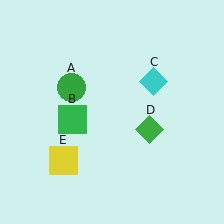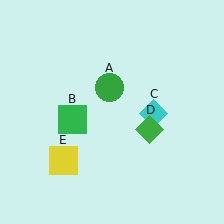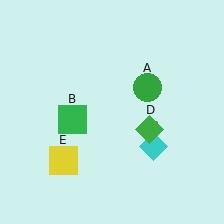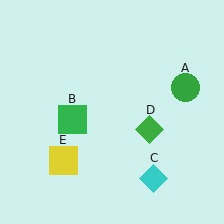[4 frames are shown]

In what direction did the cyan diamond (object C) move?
The cyan diamond (object C) moved down.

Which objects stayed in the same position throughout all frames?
Green square (object B) and green diamond (object D) and yellow square (object E) remained stationary.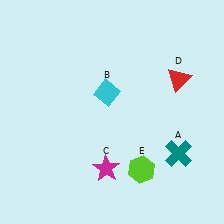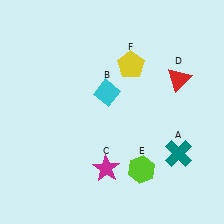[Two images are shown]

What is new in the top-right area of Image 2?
A yellow pentagon (F) was added in the top-right area of Image 2.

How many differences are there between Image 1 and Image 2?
There is 1 difference between the two images.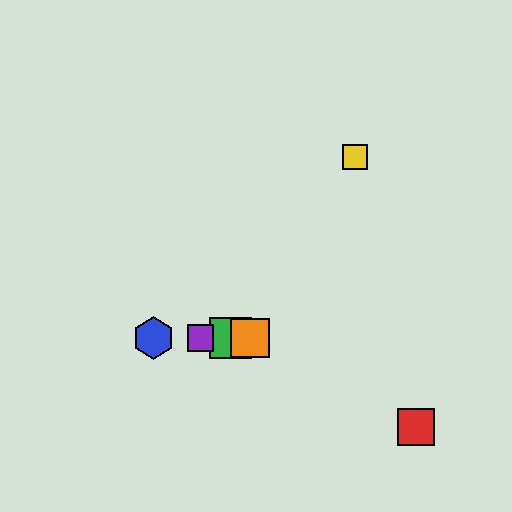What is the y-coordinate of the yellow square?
The yellow square is at y≈157.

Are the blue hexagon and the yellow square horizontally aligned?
No, the blue hexagon is at y≈338 and the yellow square is at y≈157.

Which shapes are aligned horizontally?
The blue hexagon, the green square, the purple square, the orange square are aligned horizontally.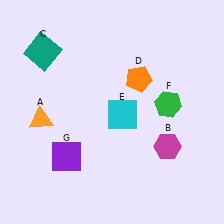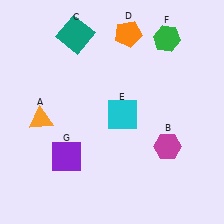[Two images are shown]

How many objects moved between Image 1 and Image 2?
3 objects moved between the two images.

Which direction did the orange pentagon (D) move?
The orange pentagon (D) moved up.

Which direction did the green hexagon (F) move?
The green hexagon (F) moved up.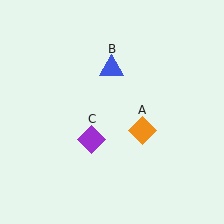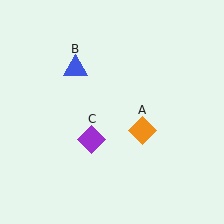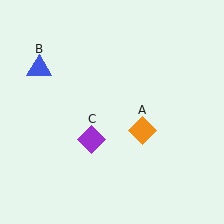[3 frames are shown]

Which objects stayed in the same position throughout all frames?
Orange diamond (object A) and purple diamond (object C) remained stationary.